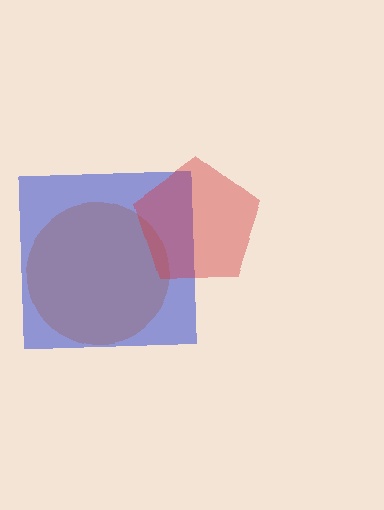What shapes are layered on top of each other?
The layered shapes are: an orange circle, a blue square, a red pentagon.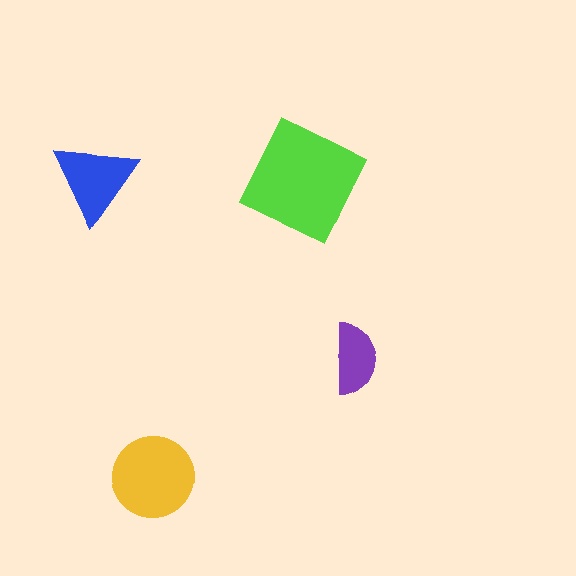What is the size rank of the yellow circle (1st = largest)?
2nd.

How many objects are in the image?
There are 4 objects in the image.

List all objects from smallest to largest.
The purple semicircle, the blue triangle, the yellow circle, the lime square.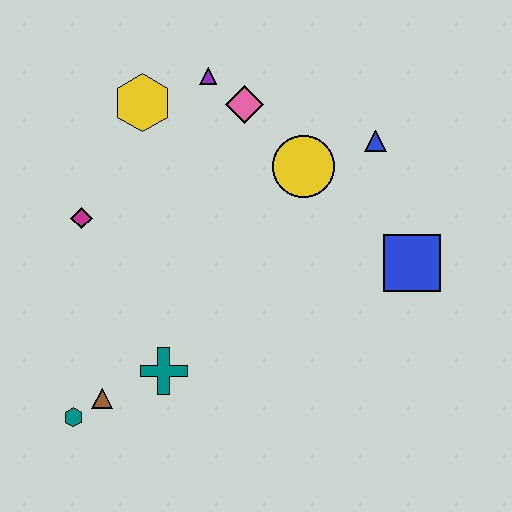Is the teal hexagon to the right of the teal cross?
No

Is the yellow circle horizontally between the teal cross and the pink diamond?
No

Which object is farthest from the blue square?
The teal hexagon is farthest from the blue square.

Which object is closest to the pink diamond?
The purple triangle is closest to the pink diamond.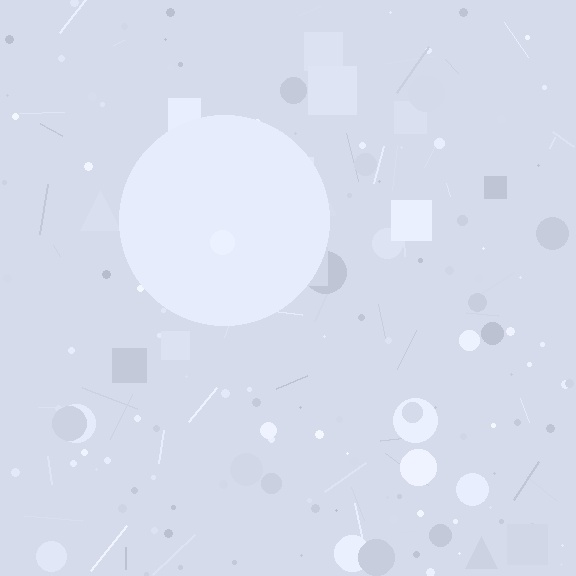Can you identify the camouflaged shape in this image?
The camouflaged shape is a circle.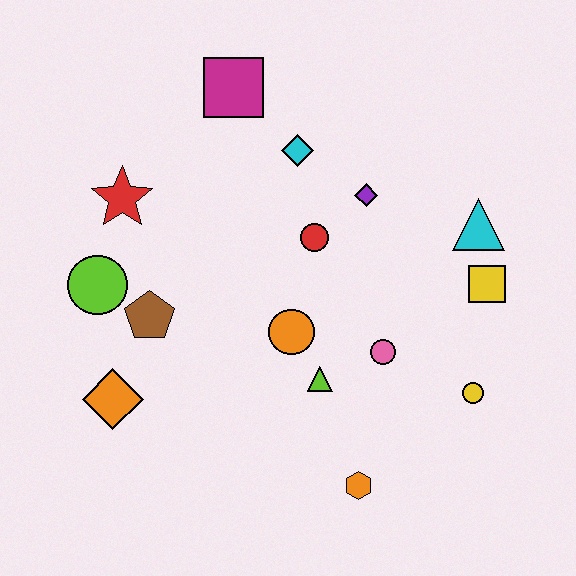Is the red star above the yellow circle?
Yes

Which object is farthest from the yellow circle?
The red star is farthest from the yellow circle.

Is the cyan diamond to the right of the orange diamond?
Yes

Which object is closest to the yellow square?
The cyan triangle is closest to the yellow square.